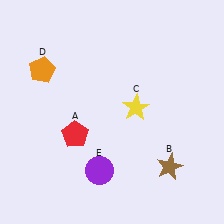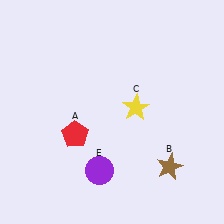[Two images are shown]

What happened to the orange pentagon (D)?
The orange pentagon (D) was removed in Image 2. It was in the top-left area of Image 1.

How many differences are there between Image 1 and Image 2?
There is 1 difference between the two images.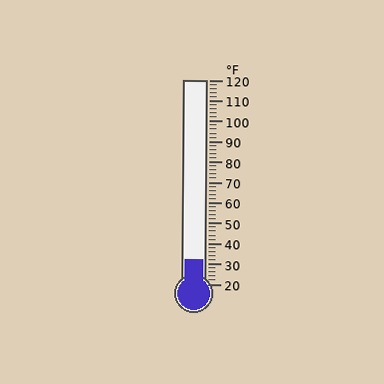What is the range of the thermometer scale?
The thermometer scale ranges from 20°F to 120°F.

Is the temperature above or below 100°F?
The temperature is below 100°F.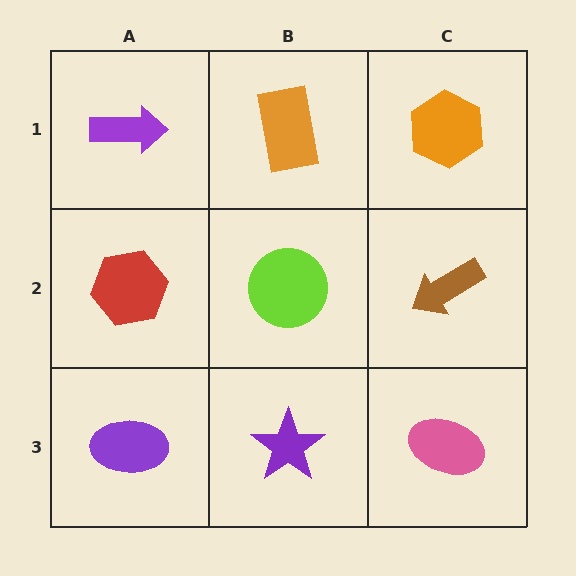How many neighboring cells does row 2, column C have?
3.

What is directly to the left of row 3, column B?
A purple ellipse.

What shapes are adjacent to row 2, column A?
A purple arrow (row 1, column A), a purple ellipse (row 3, column A), a lime circle (row 2, column B).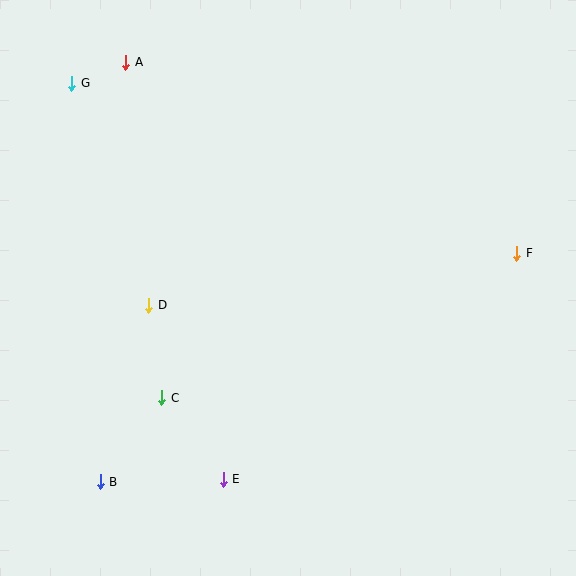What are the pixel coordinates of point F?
Point F is at (517, 253).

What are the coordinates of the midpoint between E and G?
The midpoint between E and G is at (147, 281).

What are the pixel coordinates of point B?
Point B is at (100, 482).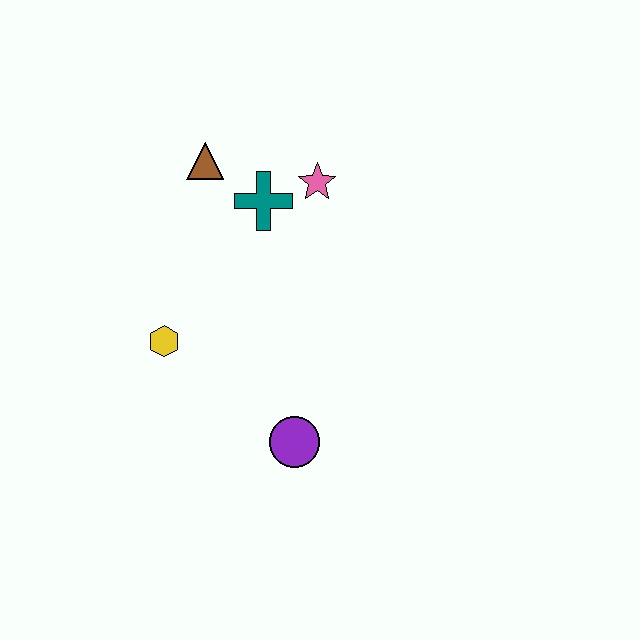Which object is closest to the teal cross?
The pink star is closest to the teal cross.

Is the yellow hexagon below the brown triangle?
Yes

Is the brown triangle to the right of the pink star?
No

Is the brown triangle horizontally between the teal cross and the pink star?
No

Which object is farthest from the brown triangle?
The purple circle is farthest from the brown triangle.